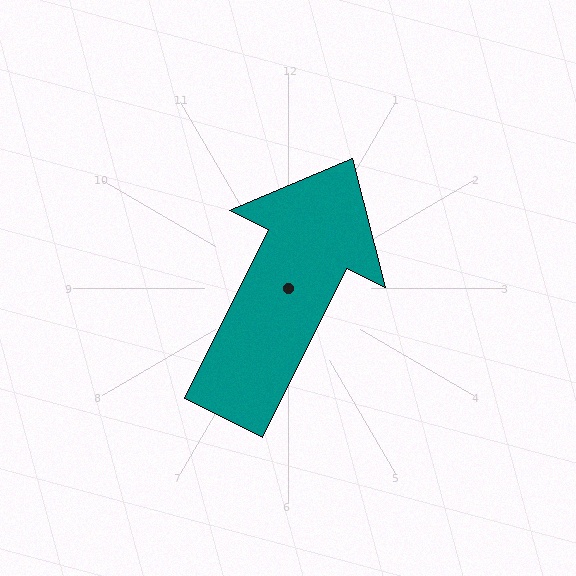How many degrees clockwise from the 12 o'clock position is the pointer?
Approximately 27 degrees.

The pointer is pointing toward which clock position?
Roughly 1 o'clock.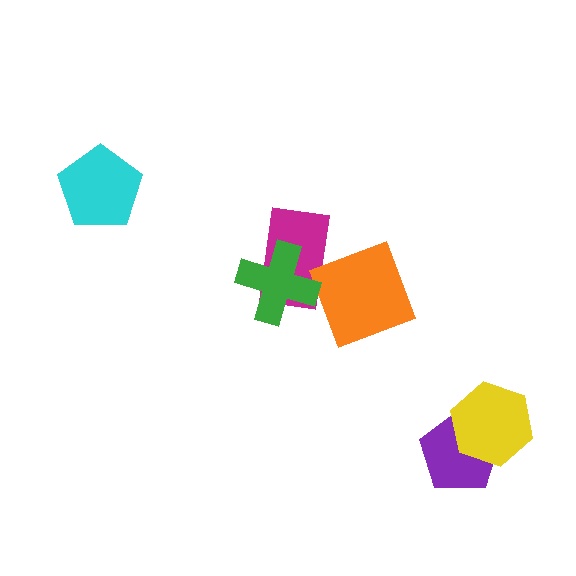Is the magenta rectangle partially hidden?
Yes, it is partially covered by another shape.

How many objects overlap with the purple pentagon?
1 object overlaps with the purple pentagon.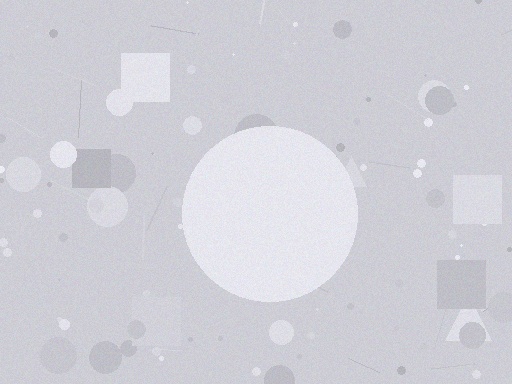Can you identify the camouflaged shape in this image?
The camouflaged shape is a circle.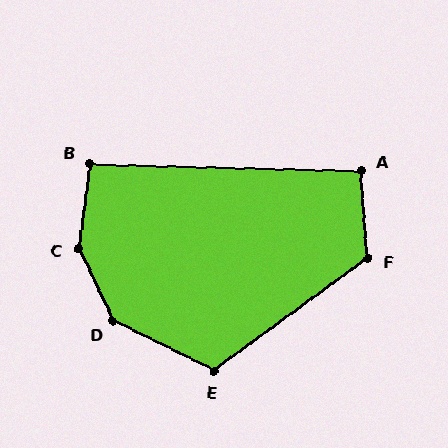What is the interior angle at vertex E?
Approximately 117 degrees (obtuse).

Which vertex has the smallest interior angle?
A, at approximately 95 degrees.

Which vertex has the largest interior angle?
C, at approximately 147 degrees.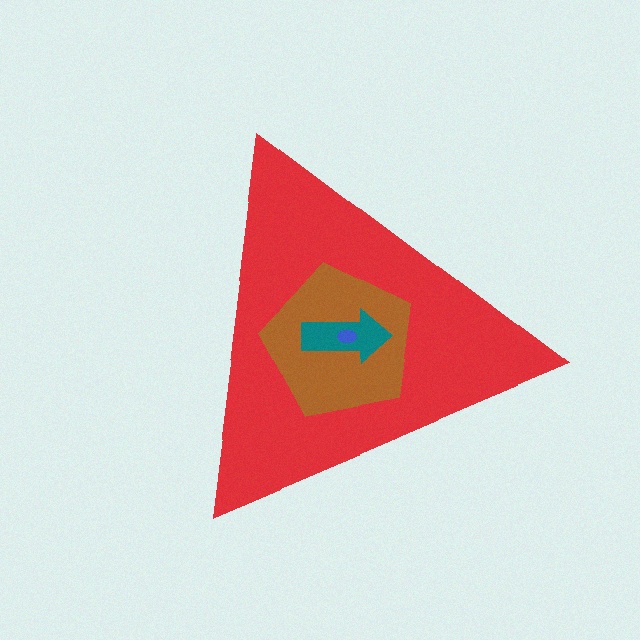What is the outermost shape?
The red triangle.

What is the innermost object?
The blue ellipse.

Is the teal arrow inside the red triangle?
Yes.